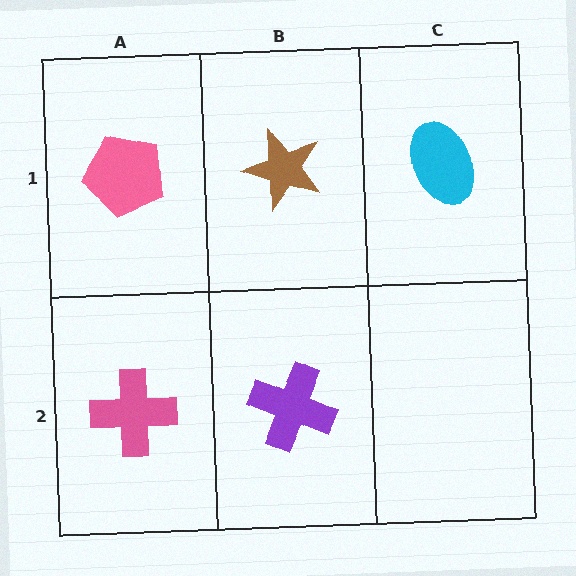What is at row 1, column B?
A brown star.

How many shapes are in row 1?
3 shapes.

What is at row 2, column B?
A purple cross.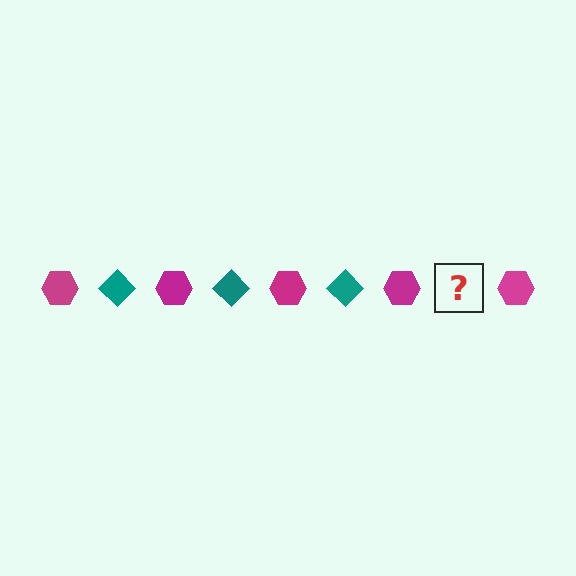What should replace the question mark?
The question mark should be replaced with a teal diamond.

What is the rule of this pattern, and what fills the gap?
The rule is that the pattern alternates between magenta hexagon and teal diamond. The gap should be filled with a teal diamond.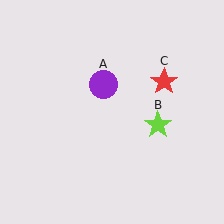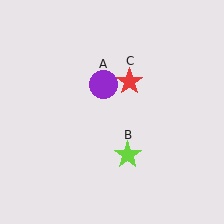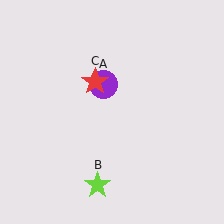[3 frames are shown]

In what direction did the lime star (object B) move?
The lime star (object B) moved down and to the left.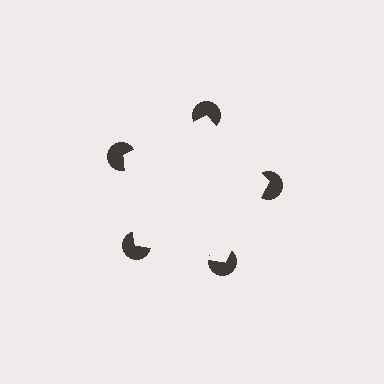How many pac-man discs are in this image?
There are 5 — one at each vertex of the illusory pentagon.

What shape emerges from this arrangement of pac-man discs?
An illusory pentagon — its edges are inferred from the aligned wedge cuts in the pac-man discs, not physically drawn.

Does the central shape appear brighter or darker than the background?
It typically appears slightly brighter than the background, even though no actual brightness change is drawn.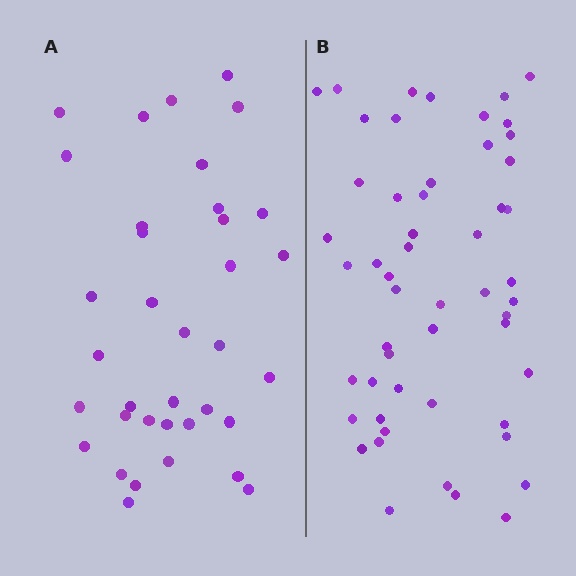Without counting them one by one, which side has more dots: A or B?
Region B (the right region) has more dots.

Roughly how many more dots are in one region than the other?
Region B has approximately 15 more dots than region A.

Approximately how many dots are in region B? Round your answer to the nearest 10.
About 50 dots. (The exact count is 53, which rounds to 50.)